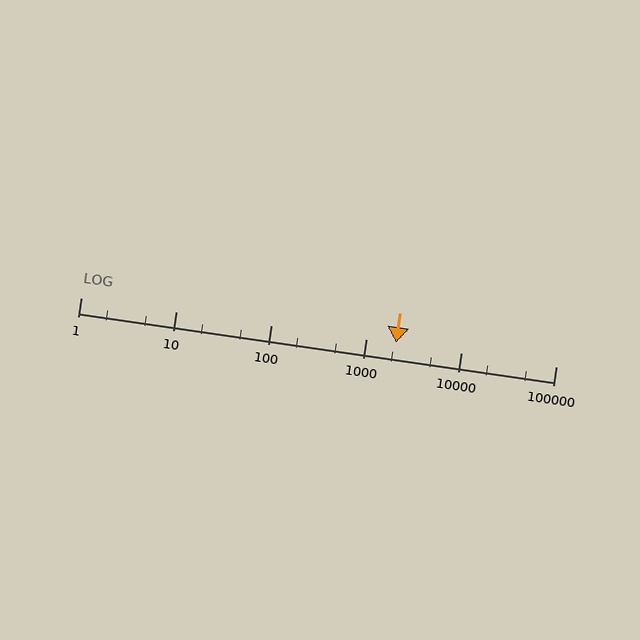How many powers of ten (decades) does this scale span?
The scale spans 5 decades, from 1 to 100000.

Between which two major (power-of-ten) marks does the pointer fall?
The pointer is between 1000 and 10000.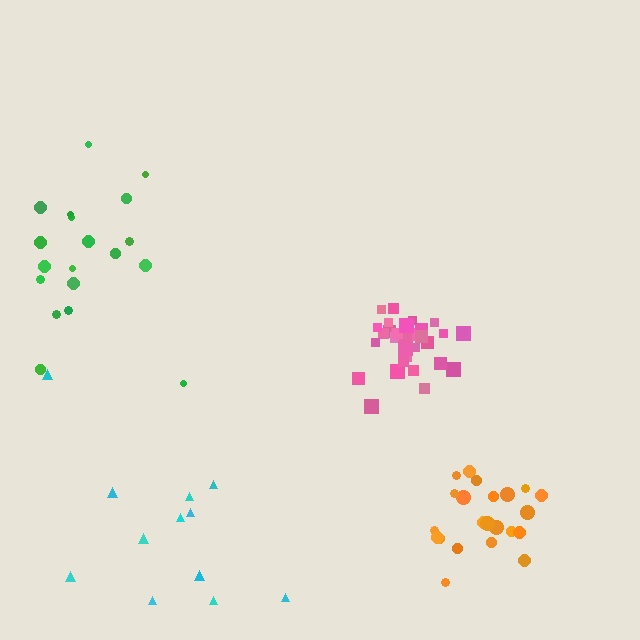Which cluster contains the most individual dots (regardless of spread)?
Pink (31).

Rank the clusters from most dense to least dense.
pink, orange, green, cyan.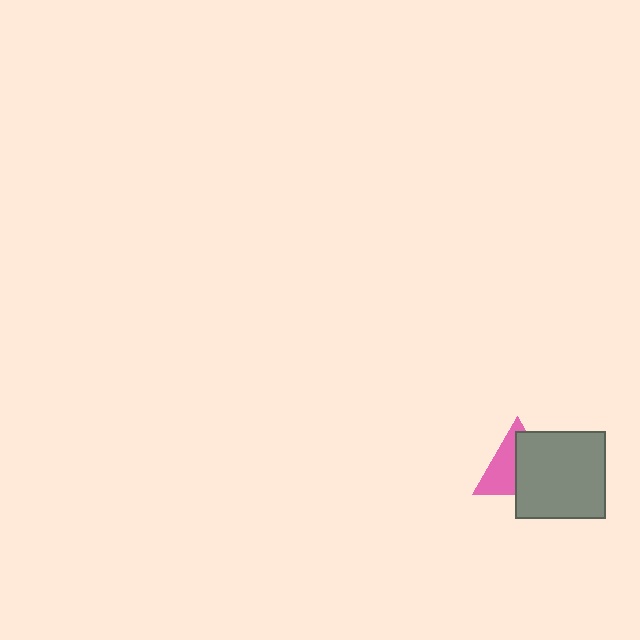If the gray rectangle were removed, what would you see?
You would see the complete pink triangle.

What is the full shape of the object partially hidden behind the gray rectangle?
The partially hidden object is a pink triangle.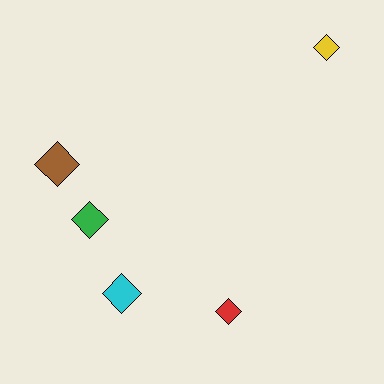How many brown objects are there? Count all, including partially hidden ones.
There is 1 brown object.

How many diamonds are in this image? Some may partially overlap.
There are 5 diamonds.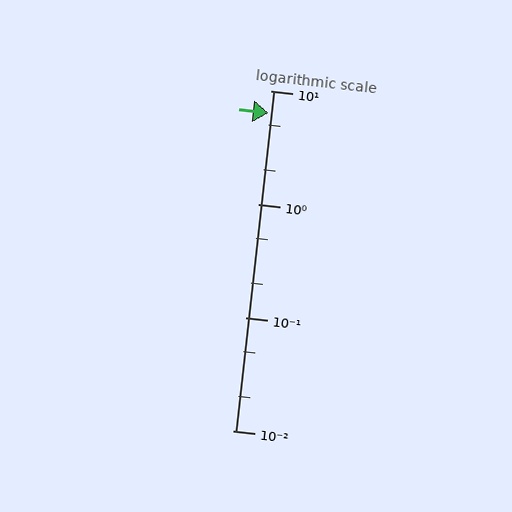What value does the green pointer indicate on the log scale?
The pointer indicates approximately 6.4.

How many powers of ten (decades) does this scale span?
The scale spans 3 decades, from 0.01 to 10.